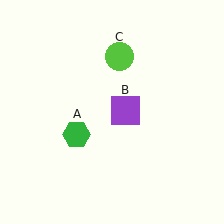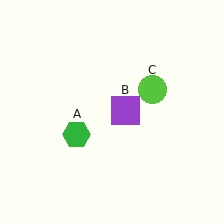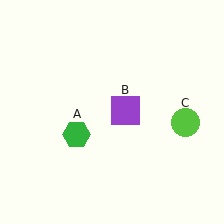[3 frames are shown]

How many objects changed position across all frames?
1 object changed position: lime circle (object C).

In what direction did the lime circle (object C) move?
The lime circle (object C) moved down and to the right.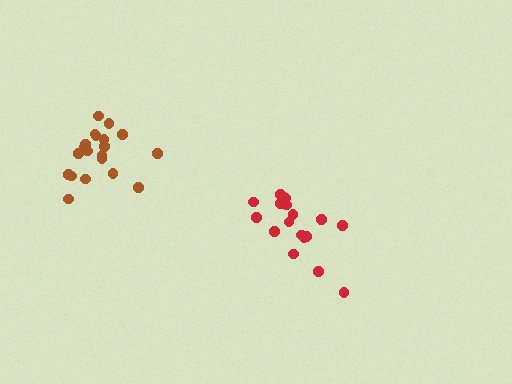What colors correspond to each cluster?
The clusters are colored: brown, red.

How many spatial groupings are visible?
There are 2 spatial groupings.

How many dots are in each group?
Group 1: 20 dots, Group 2: 17 dots (37 total).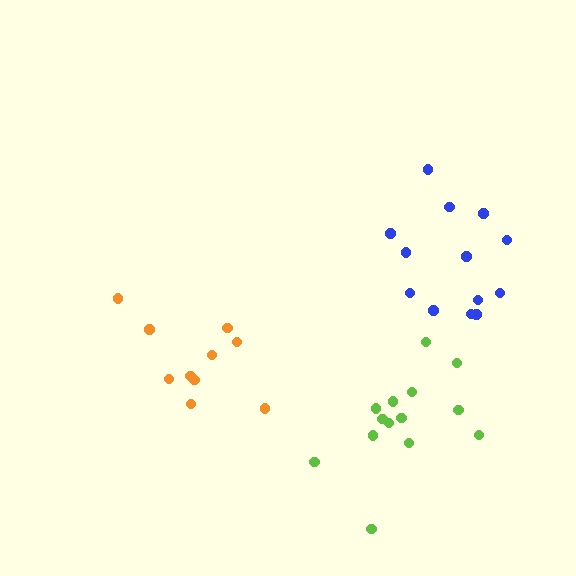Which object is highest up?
The blue cluster is topmost.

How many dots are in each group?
Group 1: 10 dots, Group 2: 13 dots, Group 3: 14 dots (37 total).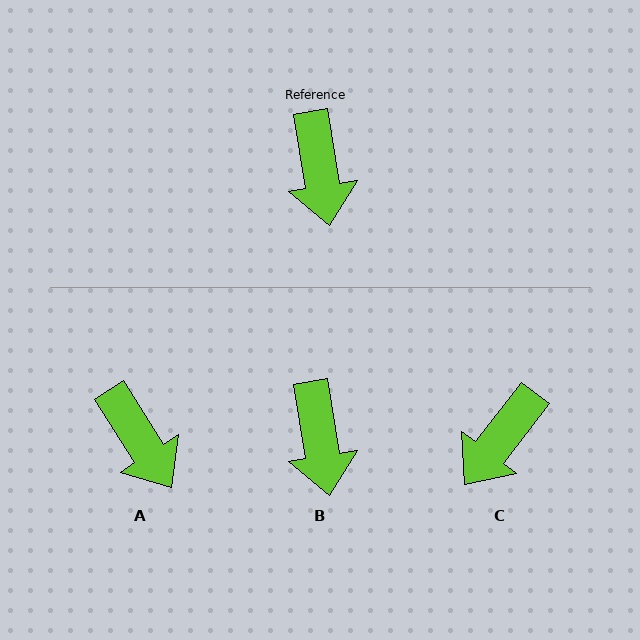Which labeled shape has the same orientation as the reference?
B.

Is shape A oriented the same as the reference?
No, it is off by about 23 degrees.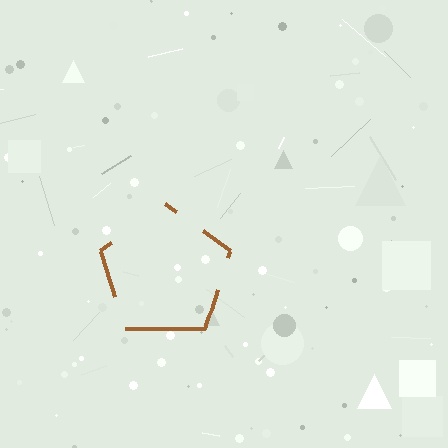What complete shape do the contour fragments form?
The contour fragments form a pentagon.